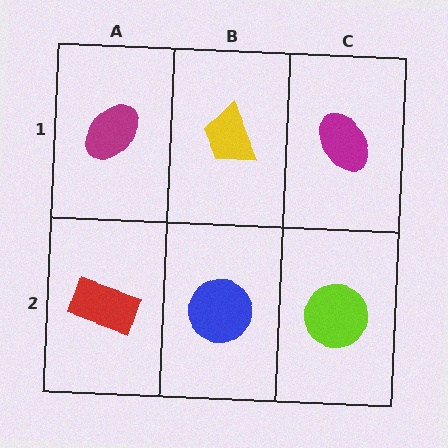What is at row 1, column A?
A magenta ellipse.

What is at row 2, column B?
A blue circle.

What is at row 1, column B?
A yellow trapezoid.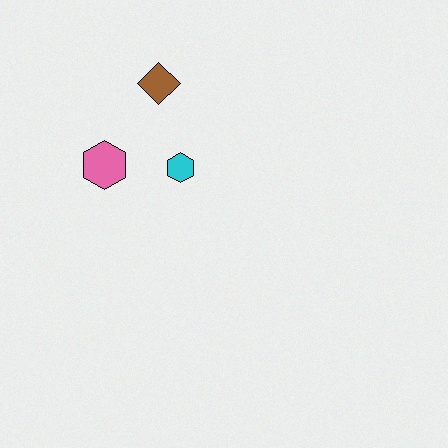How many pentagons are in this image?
There are no pentagons.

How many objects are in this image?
There are 3 objects.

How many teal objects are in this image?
There are no teal objects.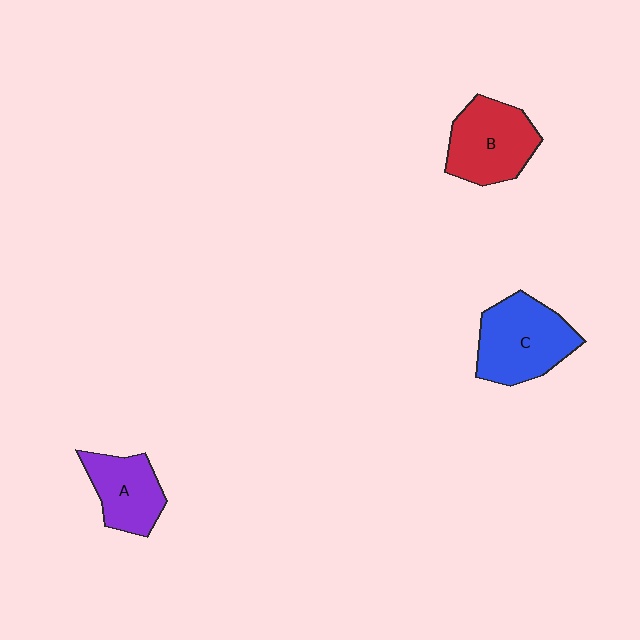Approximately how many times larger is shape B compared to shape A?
Approximately 1.3 times.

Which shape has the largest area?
Shape C (blue).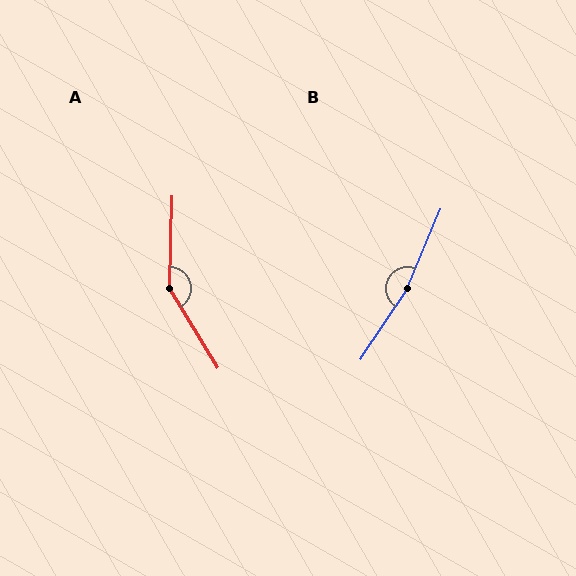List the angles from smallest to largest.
A (147°), B (169°).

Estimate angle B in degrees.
Approximately 169 degrees.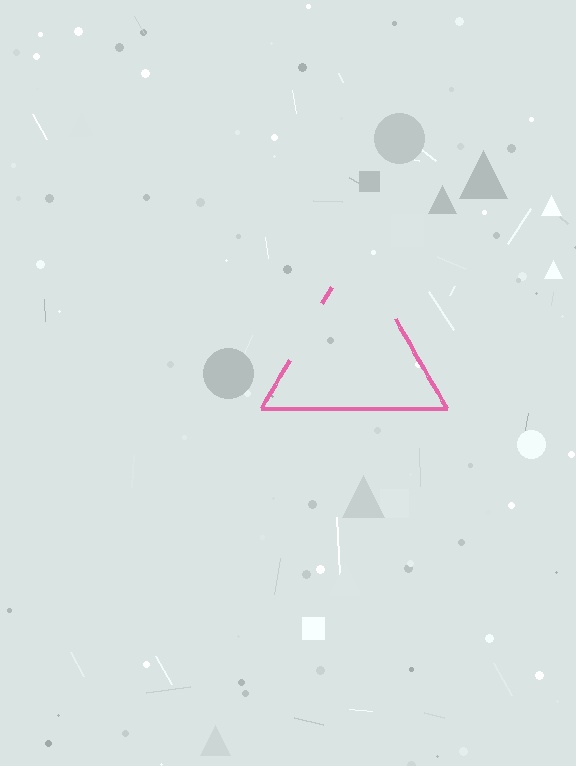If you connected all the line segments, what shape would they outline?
They would outline a triangle.